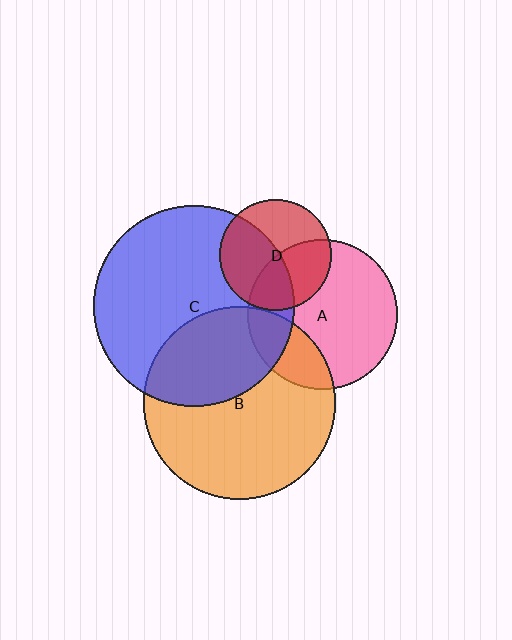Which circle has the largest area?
Circle C (blue).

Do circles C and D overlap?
Yes.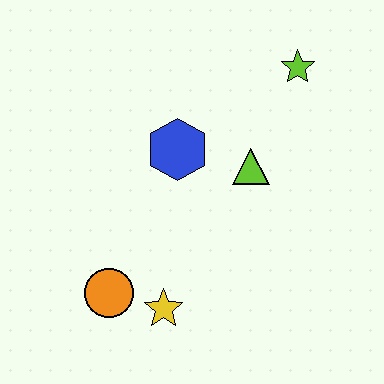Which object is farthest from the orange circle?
The lime star is farthest from the orange circle.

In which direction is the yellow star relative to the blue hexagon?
The yellow star is below the blue hexagon.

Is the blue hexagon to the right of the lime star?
No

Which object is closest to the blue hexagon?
The lime triangle is closest to the blue hexagon.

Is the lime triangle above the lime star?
No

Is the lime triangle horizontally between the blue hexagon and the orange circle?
No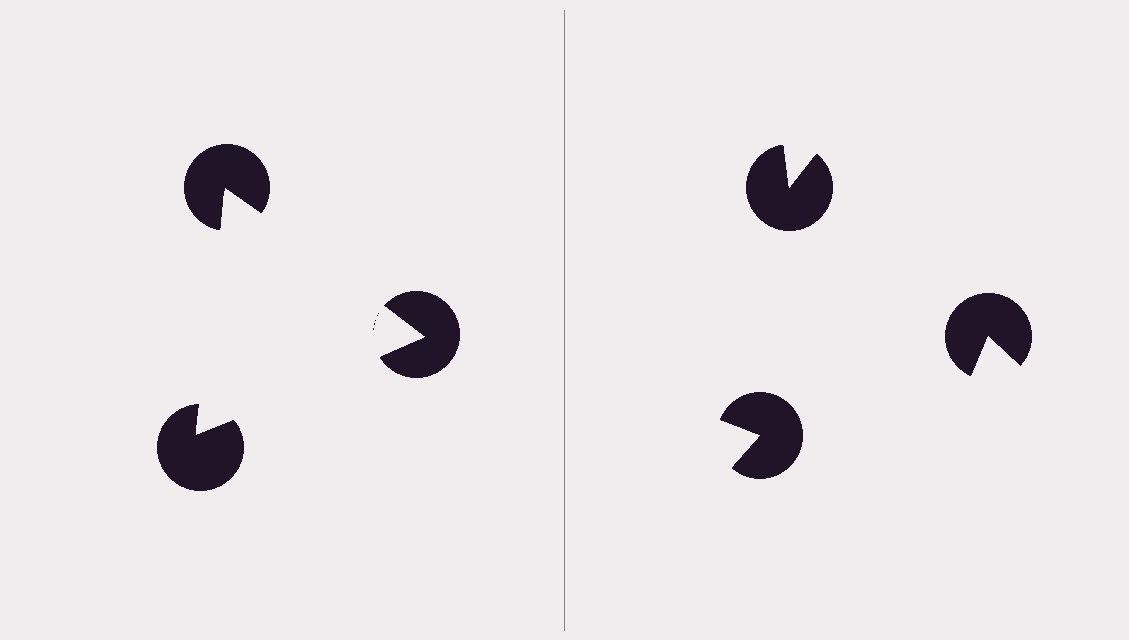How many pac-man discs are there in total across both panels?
6 — 3 on each side.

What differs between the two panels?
The pac-man discs are positioned identically on both sides; only the wedge orientations differ. On the left they align to a triangle; on the right they are misaligned.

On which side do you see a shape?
An illusory triangle appears on the left side. On the right side the wedge cuts are rotated, so no coherent shape forms.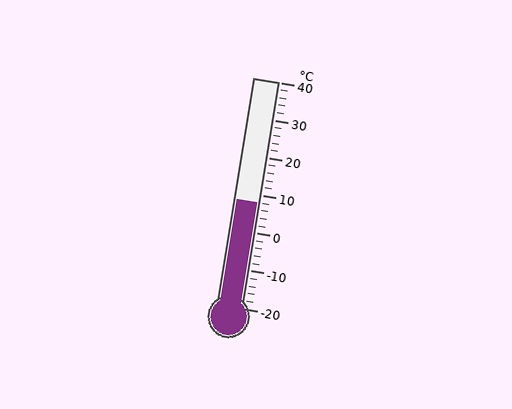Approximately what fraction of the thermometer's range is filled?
The thermometer is filled to approximately 45% of its range.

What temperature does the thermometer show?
The thermometer shows approximately 8°C.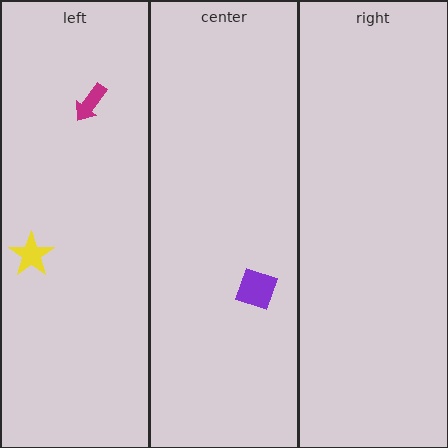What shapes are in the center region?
The purple diamond.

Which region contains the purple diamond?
The center region.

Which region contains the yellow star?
The left region.